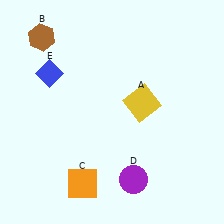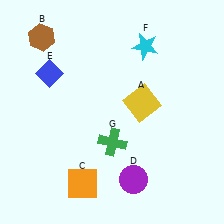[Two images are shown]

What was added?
A cyan star (F), a green cross (G) were added in Image 2.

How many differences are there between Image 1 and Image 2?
There are 2 differences between the two images.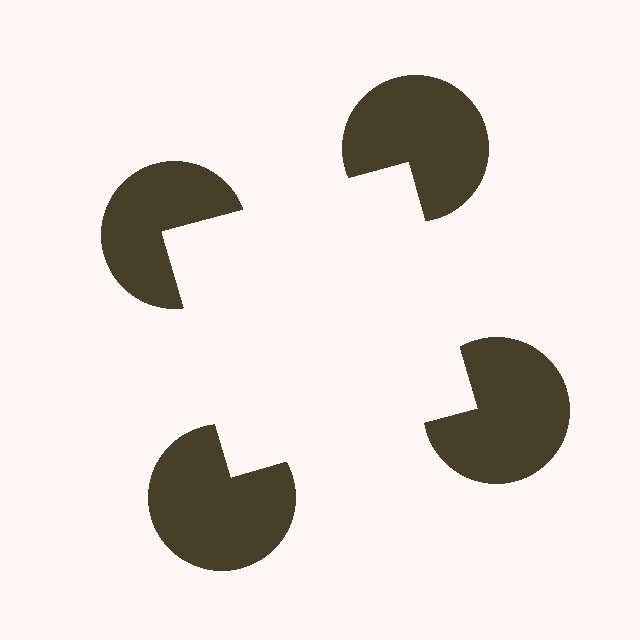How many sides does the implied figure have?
4 sides.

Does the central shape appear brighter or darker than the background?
It typically appears slightly brighter than the background, even though no actual brightness change is drawn.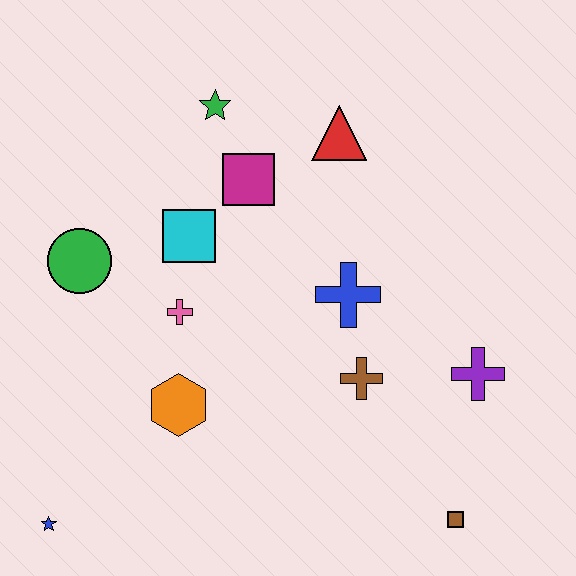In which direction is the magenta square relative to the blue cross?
The magenta square is above the blue cross.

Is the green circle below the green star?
Yes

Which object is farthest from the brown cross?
The blue star is farthest from the brown cross.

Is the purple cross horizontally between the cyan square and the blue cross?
No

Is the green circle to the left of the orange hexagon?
Yes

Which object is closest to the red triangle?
The magenta square is closest to the red triangle.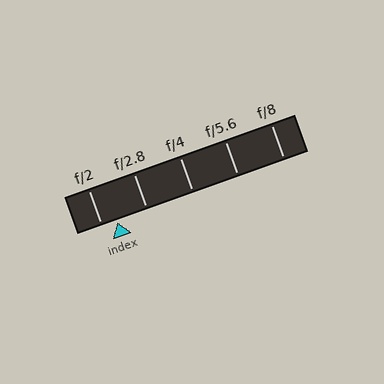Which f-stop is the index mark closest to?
The index mark is closest to f/2.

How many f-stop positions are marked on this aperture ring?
There are 5 f-stop positions marked.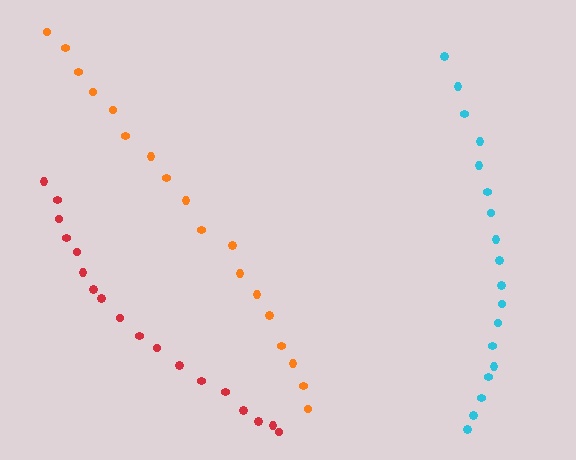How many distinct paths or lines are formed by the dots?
There are 3 distinct paths.